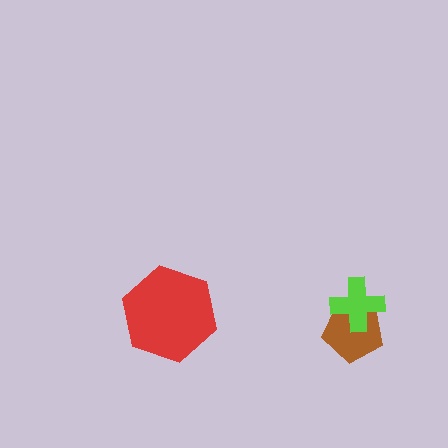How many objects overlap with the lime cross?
1 object overlaps with the lime cross.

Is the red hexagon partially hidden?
No, no other shape covers it.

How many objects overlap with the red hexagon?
0 objects overlap with the red hexagon.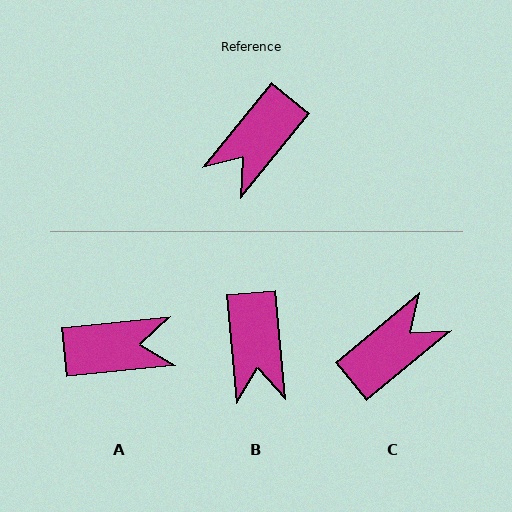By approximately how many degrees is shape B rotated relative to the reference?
Approximately 44 degrees counter-clockwise.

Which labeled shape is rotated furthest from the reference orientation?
C, about 168 degrees away.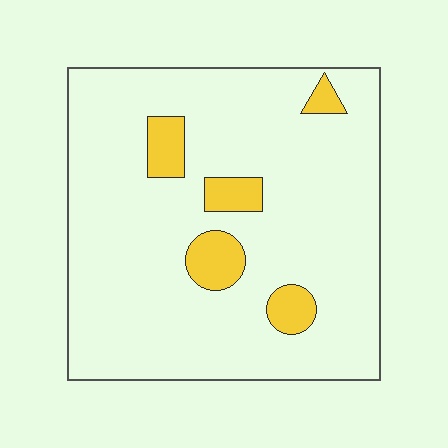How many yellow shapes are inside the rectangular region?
5.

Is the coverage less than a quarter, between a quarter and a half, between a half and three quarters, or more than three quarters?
Less than a quarter.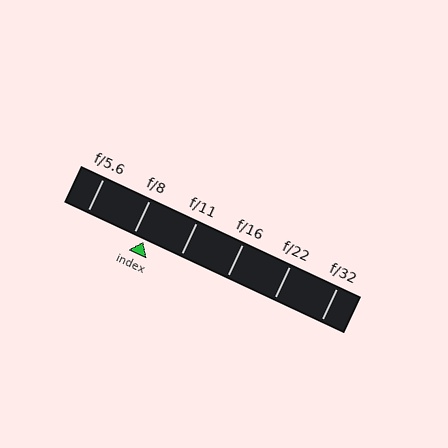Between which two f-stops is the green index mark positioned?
The index mark is between f/8 and f/11.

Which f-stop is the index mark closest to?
The index mark is closest to f/8.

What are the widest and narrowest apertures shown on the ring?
The widest aperture shown is f/5.6 and the narrowest is f/32.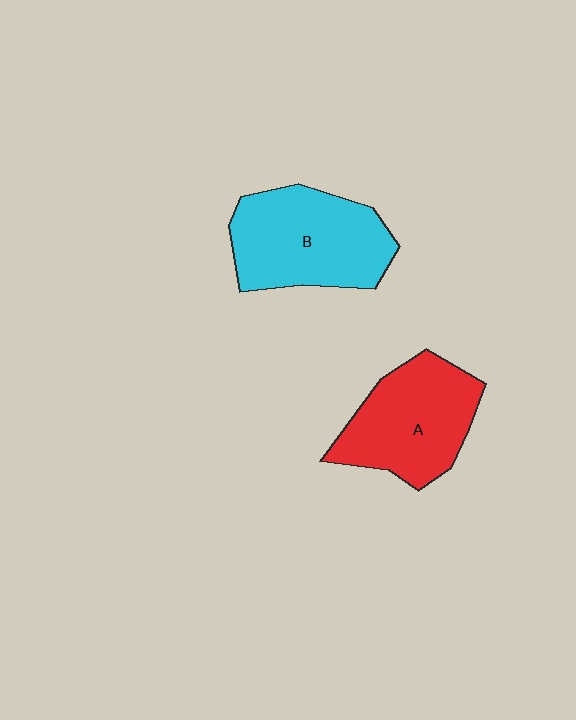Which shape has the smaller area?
Shape A (red).